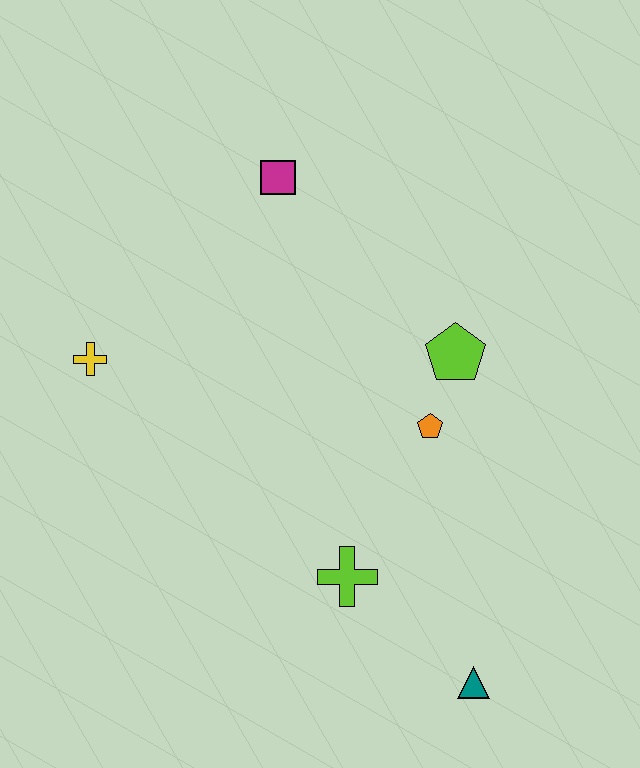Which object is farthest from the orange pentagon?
The yellow cross is farthest from the orange pentagon.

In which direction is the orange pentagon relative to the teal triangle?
The orange pentagon is above the teal triangle.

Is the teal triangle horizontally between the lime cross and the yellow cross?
No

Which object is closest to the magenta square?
The lime pentagon is closest to the magenta square.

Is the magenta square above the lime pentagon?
Yes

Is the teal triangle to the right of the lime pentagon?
Yes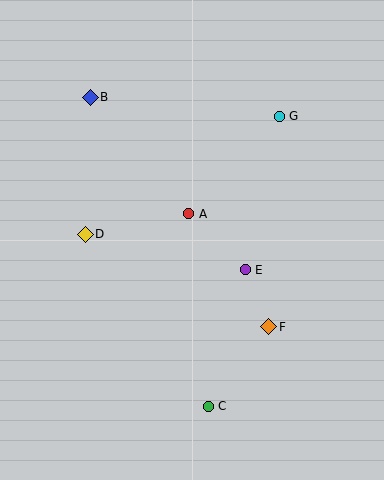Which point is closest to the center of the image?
Point A at (189, 214) is closest to the center.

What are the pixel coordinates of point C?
Point C is at (208, 406).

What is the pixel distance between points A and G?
The distance between A and G is 133 pixels.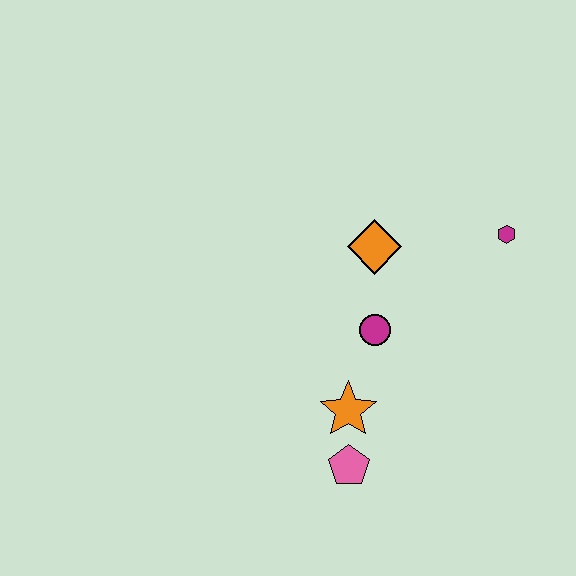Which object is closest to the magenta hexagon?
The orange diamond is closest to the magenta hexagon.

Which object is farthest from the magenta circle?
The magenta hexagon is farthest from the magenta circle.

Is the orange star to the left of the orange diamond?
Yes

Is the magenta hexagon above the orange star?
Yes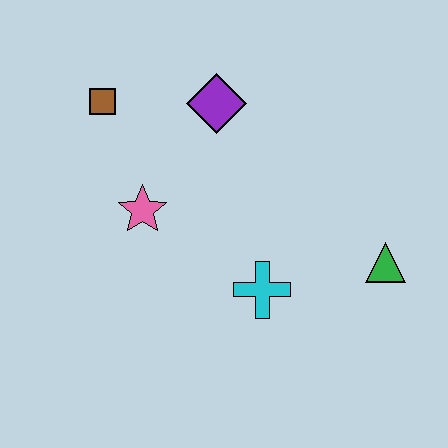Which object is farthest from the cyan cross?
The brown square is farthest from the cyan cross.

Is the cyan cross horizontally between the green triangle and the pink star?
Yes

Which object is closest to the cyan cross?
The green triangle is closest to the cyan cross.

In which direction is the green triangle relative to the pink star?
The green triangle is to the right of the pink star.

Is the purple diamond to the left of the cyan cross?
Yes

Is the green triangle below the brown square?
Yes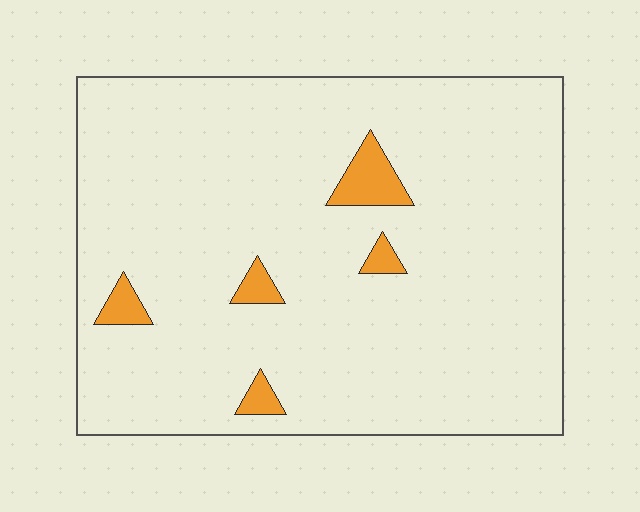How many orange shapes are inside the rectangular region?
5.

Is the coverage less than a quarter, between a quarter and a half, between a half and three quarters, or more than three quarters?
Less than a quarter.